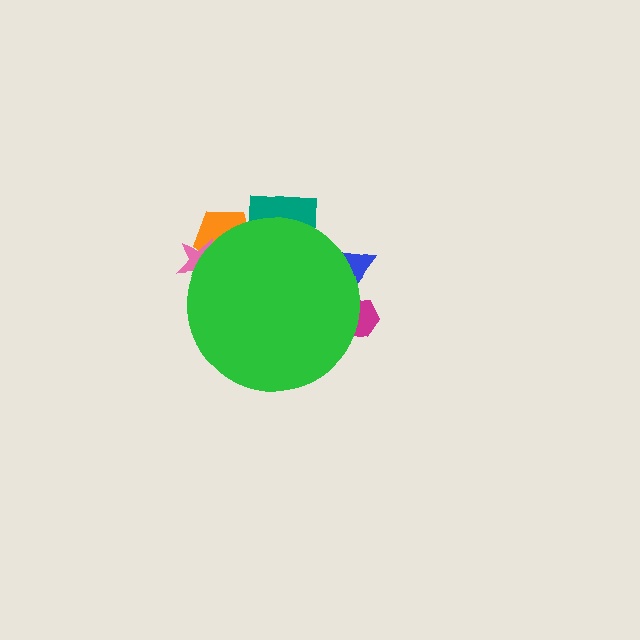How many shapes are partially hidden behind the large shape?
5 shapes are partially hidden.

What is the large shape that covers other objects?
A green circle.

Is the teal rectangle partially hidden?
Yes, the teal rectangle is partially hidden behind the green circle.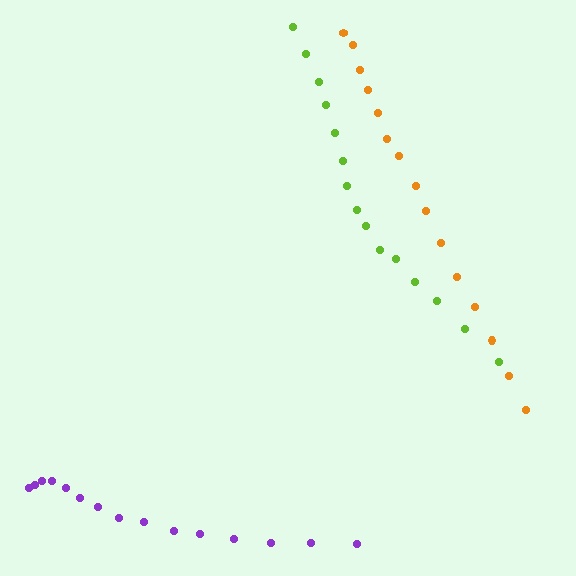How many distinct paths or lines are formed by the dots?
There are 3 distinct paths.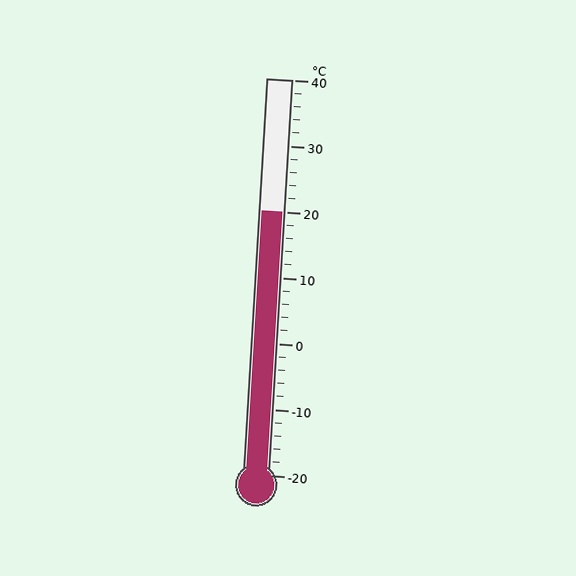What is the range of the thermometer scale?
The thermometer scale ranges from -20°C to 40°C.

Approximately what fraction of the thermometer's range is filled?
The thermometer is filled to approximately 65% of its range.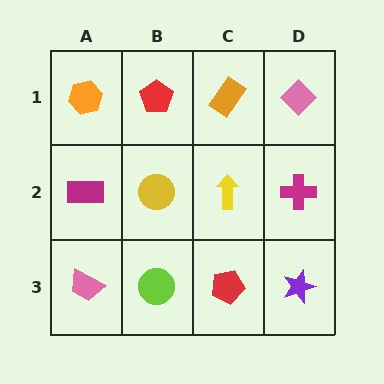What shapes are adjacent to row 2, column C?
An orange rectangle (row 1, column C), a red pentagon (row 3, column C), a yellow circle (row 2, column B), a magenta cross (row 2, column D).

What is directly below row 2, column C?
A red pentagon.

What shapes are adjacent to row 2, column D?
A pink diamond (row 1, column D), a purple star (row 3, column D), a yellow arrow (row 2, column C).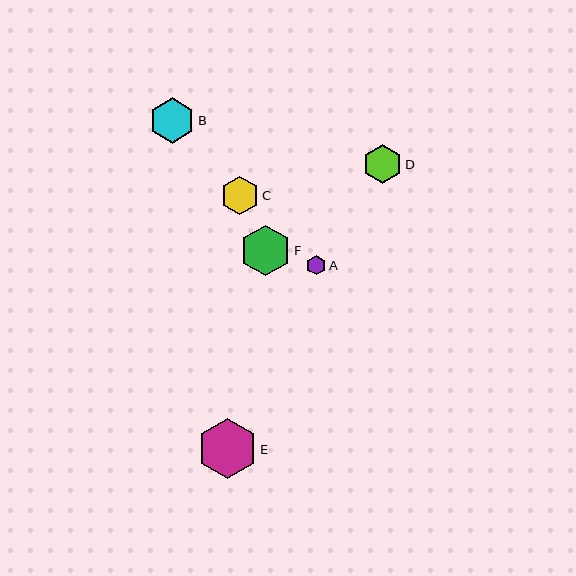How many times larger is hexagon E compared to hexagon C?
Hexagon E is approximately 1.6 times the size of hexagon C.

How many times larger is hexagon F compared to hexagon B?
Hexagon F is approximately 1.1 times the size of hexagon B.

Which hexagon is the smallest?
Hexagon A is the smallest with a size of approximately 19 pixels.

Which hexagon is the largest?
Hexagon E is the largest with a size of approximately 60 pixels.